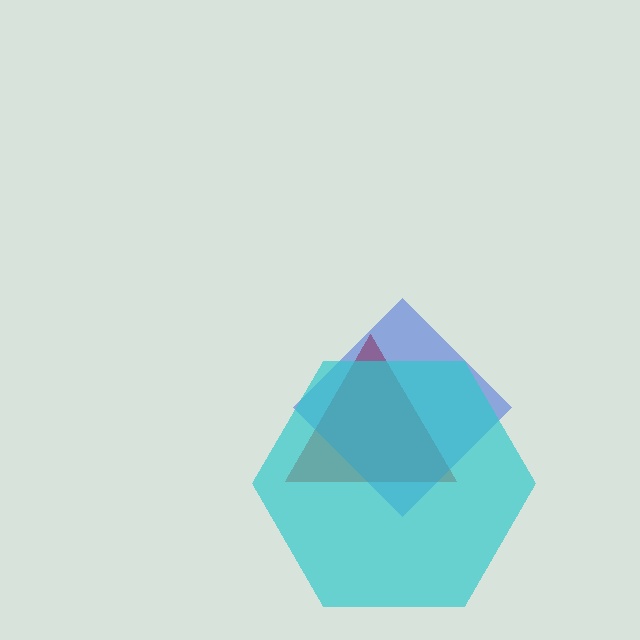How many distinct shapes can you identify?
There are 3 distinct shapes: a red triangle, a blue diamond, a cyan hexagon.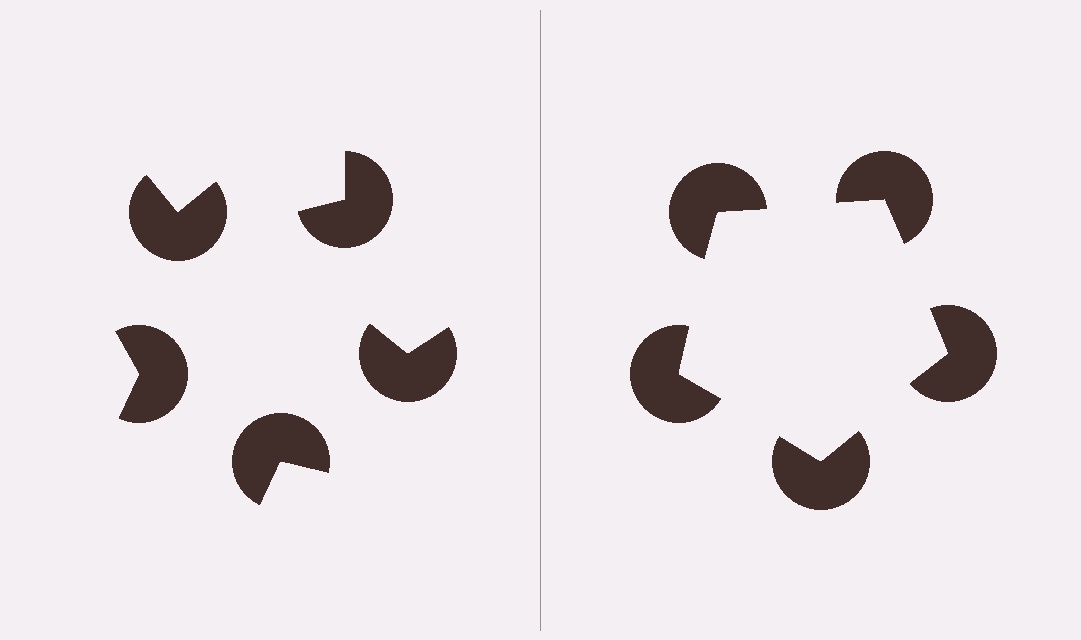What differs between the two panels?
The pac-man discs are positioned identically on both sides; only the wedge orientations differ. On the right they align to a pentagon; on the left they are misaligned.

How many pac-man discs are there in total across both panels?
10 — 5 on each side.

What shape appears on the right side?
An illusory pentagon.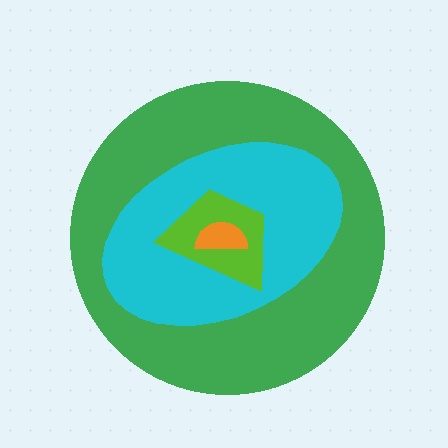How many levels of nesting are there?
4.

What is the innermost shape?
The orange semicircle.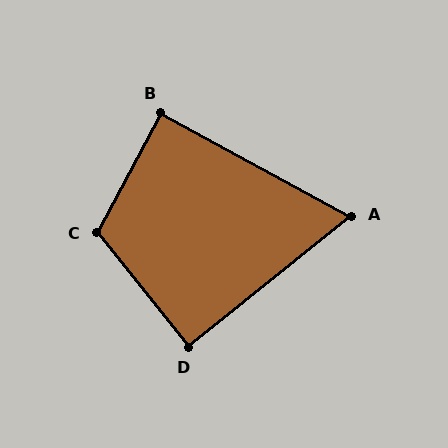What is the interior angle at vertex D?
Approximately 90 degrees (approximately right).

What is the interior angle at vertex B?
Approximately 90 degrees (approximately right).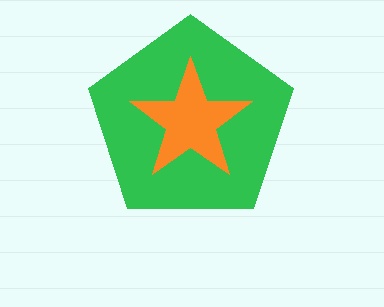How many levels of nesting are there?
2.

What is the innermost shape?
The orange star.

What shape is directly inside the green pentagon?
The orange star.